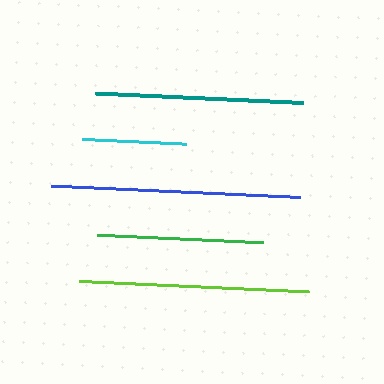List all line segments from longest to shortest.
From longest to shortest: blue, lime, teal, green, cyan.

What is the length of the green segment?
The green segment is approximately 167 pixels long.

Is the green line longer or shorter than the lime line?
The lime line is longer than the green line.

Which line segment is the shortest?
The cyan line is the shortest at approximately 104 pixels.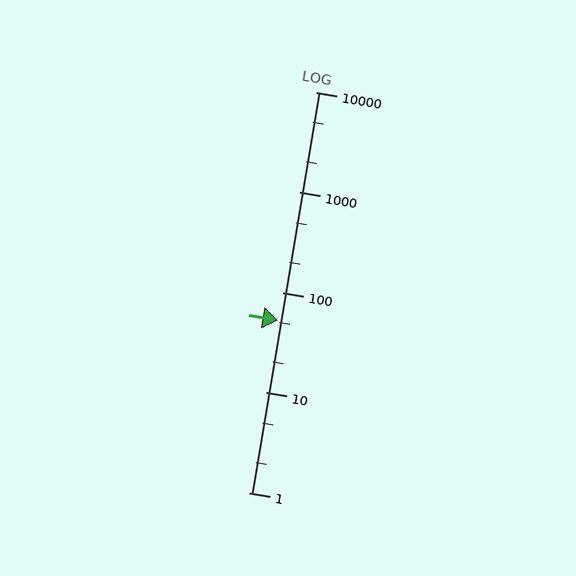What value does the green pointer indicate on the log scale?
The pointer indicates approximately 52.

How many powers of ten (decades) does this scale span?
The scale spans 4 decades, from 1 to 10000.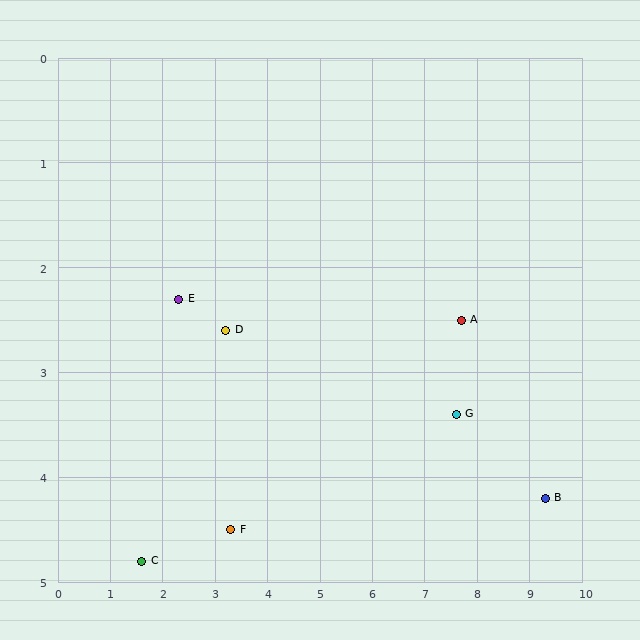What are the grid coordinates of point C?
Point C is at approximately (1.6, 4.8).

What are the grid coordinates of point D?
Point D is at approximately (3.2, 2.6).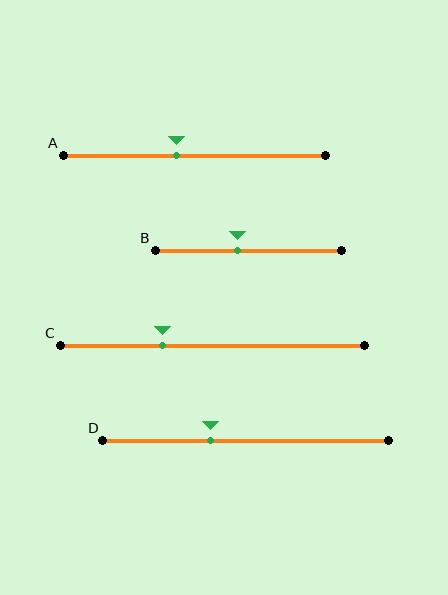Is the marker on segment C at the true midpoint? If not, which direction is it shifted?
No, the marker on segment C is shifted to the left by about 16% of the segment length.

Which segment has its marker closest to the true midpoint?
Segment B has its marker closest to the true midpoint.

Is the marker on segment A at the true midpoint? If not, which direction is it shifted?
No, the marker on segment A is shifted to the left by about 7% of the segment length.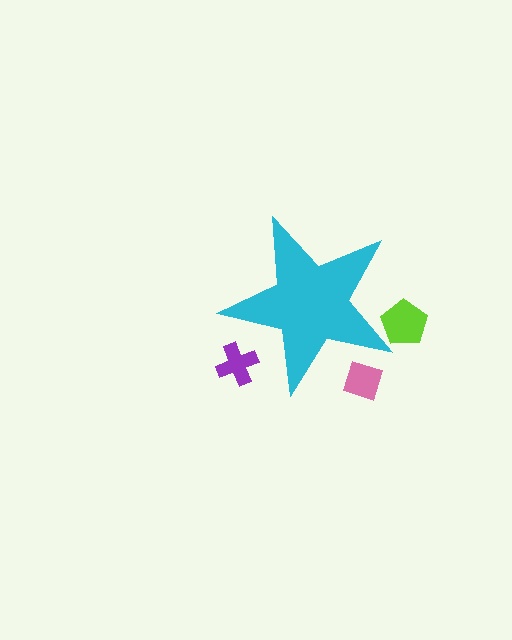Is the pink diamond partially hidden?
Yes, the pink diamond is partially hidden behind the cyan star.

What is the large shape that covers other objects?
A cyan star.